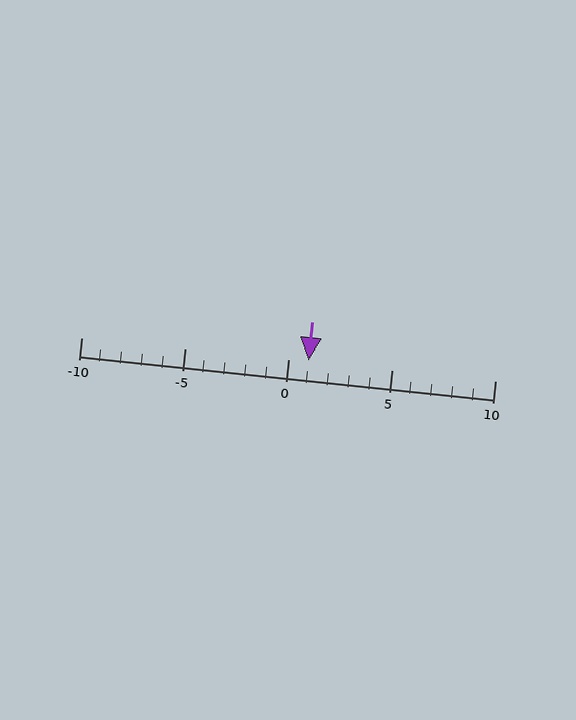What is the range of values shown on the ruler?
The ruler shows values from -10 to 10.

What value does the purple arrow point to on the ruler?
The purple arrow points to approximately 1.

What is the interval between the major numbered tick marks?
The major tick marks are spaced 5 units apart.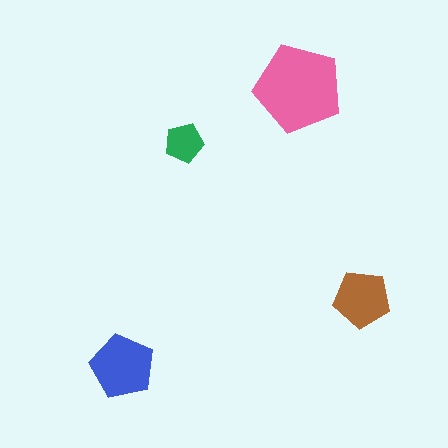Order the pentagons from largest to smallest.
the pink one, the blue one, the brown one, the green one.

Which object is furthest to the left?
The blue pentagon is leftmost.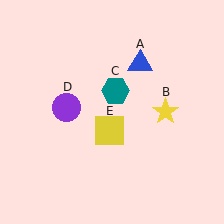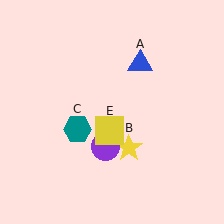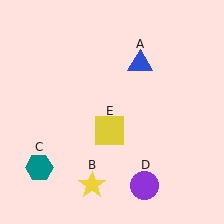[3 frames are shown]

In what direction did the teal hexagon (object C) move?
The teal hexagon (object C) moved down and to the left.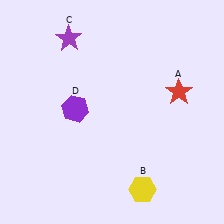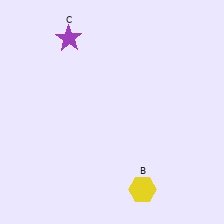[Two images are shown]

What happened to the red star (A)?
The red star (A) was removed in Image 2. It was in the top-right area of Image 1.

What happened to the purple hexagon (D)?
The purple hexagon (D) was removed in Image 2. It was in the top-left area of Image 1.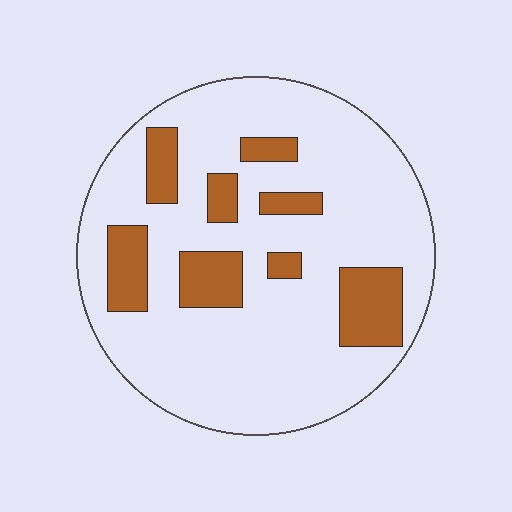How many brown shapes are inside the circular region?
8.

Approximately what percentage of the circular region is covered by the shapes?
Approximately 20%.